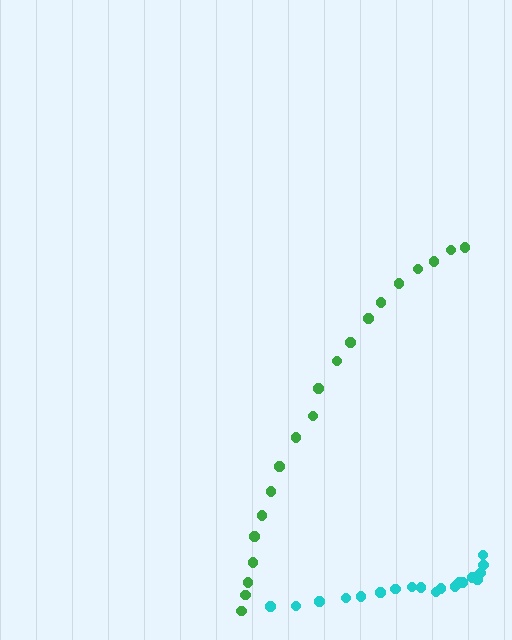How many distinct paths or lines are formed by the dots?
There are 2 distinct paths.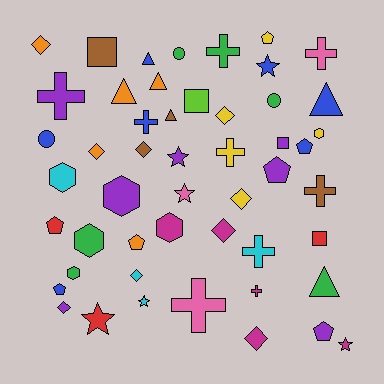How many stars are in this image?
There are 6 stars.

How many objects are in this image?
There are 50 objects.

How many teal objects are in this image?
There are no teal objects.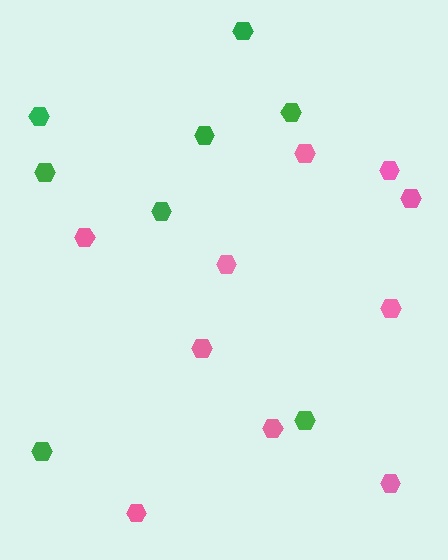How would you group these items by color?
There are 2 groups: one group of pink hexagons (10) and one group of green hexagons (8).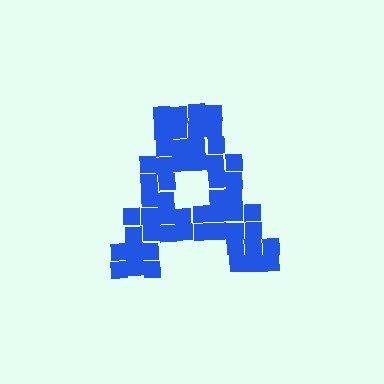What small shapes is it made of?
It is made of small squares.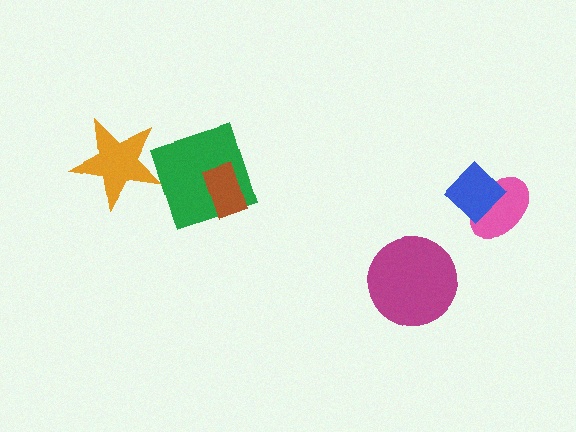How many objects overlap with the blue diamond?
1 object overlaps with the blue diamond.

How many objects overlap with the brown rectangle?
1 object overlaps with the brown rectangle.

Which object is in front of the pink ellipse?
The blue diamond is in front of the pink ellipse.